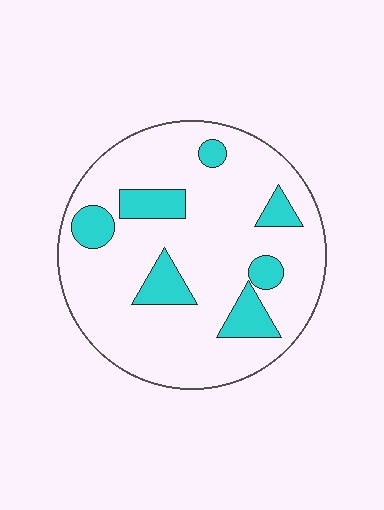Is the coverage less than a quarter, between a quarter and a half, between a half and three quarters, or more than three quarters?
Less than a quarter.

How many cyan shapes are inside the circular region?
7.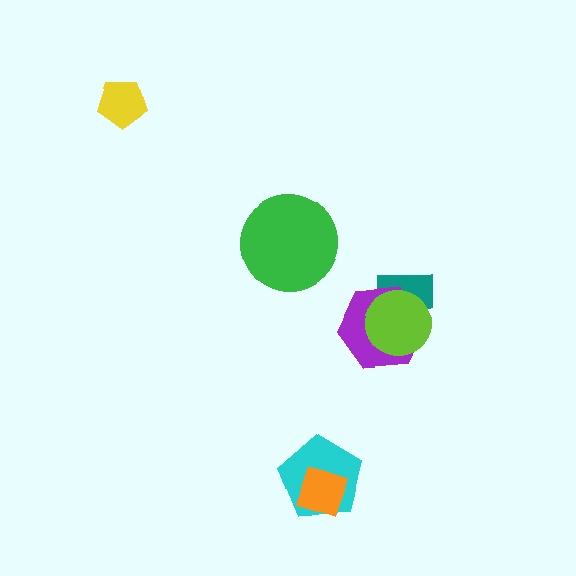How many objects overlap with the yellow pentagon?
0 objects overlap with the yellow pentagon.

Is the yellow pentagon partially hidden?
No, no other shape covers it.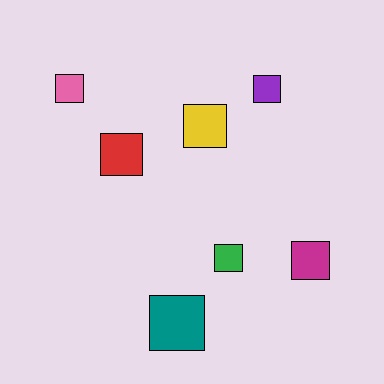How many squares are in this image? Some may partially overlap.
There are 7 squares.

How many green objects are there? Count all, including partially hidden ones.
There is 1 green object.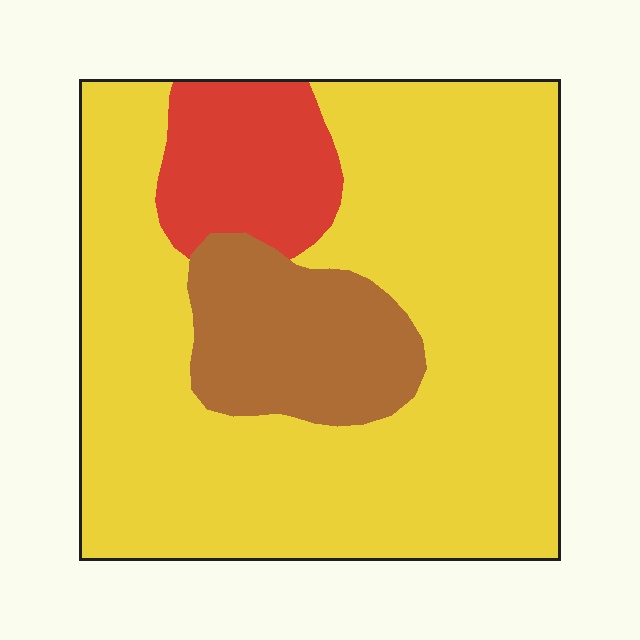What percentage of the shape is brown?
Brown takes up less than a quarter of the shape.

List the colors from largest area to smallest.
From largest to smallest: yellow, brown, red.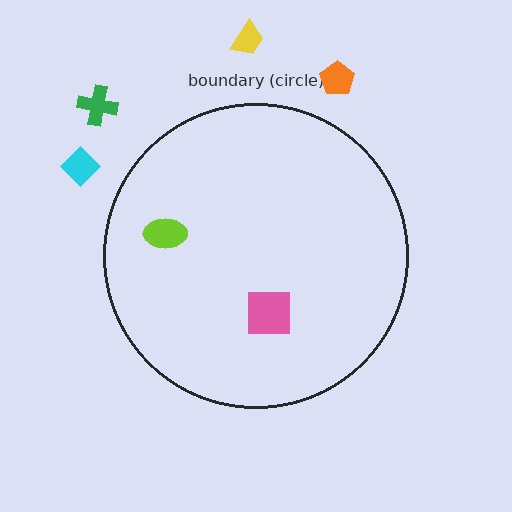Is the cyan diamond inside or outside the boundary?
Outside.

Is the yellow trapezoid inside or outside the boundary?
Outside.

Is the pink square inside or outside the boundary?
Inside.